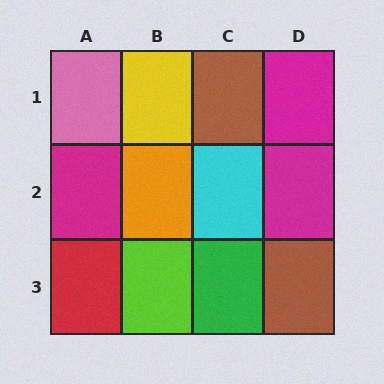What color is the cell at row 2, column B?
Orange.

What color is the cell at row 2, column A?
Magenta.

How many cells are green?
1 cell is green.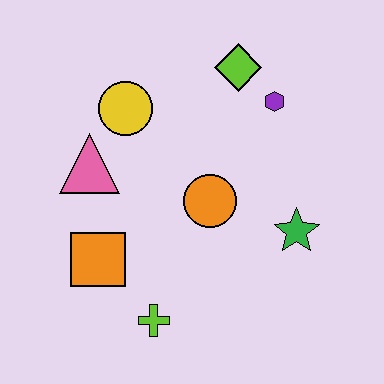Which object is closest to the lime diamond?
The purple hexagon is closest to the lime diamond.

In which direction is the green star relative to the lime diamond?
The green star is below the lime diamond.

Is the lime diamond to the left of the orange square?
No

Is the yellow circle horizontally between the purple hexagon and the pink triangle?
Yes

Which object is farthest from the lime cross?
The lime diamond is farthest from the lime cross.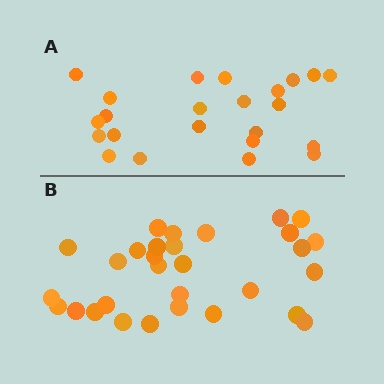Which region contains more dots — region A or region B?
Region B (the bottom region) has more dots.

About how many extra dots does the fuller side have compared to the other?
Region B has roughly 8 or so more dots than region A.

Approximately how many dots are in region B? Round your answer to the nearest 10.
About 30 dots.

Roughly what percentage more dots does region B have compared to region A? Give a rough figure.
About 30% more.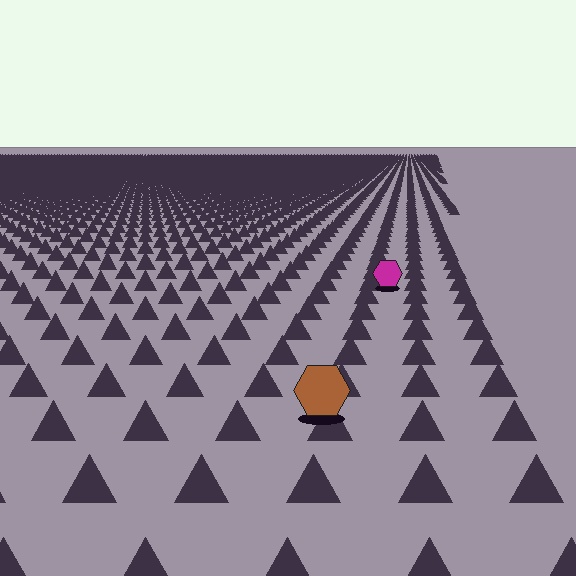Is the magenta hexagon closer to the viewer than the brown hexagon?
No. The brown hexagon is closer — you can tell from the texture gradient: the ground texture is coarser near it.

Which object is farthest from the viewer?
The magenta hexagon is farthest from the viewer. It appears smaller and the ground texture around it is denser.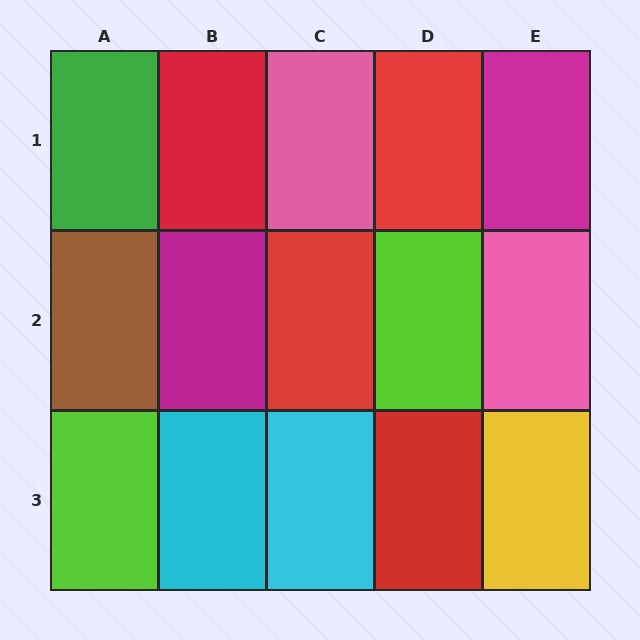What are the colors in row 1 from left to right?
Green, red, pink, red, magenta.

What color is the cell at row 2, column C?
Red.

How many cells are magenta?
2 cells are magenta.